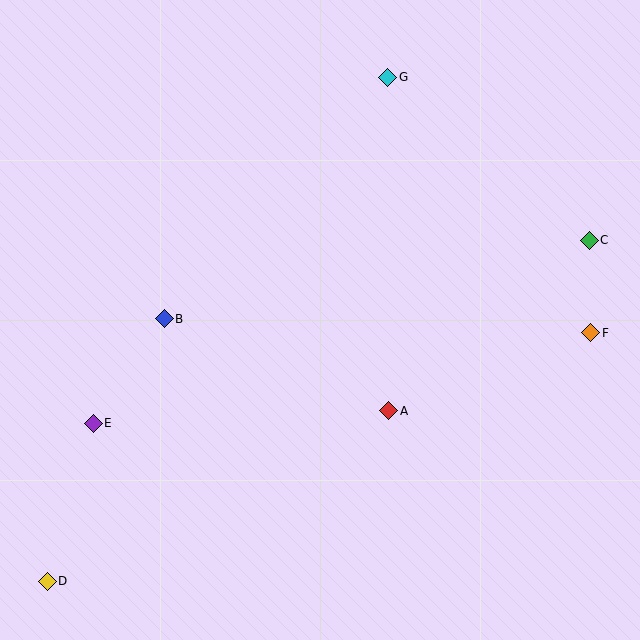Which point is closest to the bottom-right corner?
Point F is closest to the bottom-right corner.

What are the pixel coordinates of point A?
Point A is at (389, 411).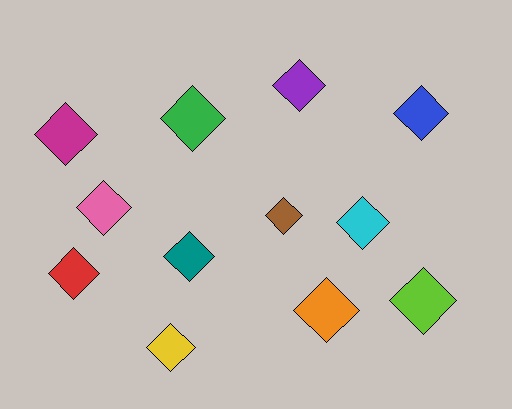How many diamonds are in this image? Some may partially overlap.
There are 12 diamonds.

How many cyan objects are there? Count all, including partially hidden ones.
There is 1 cyan object.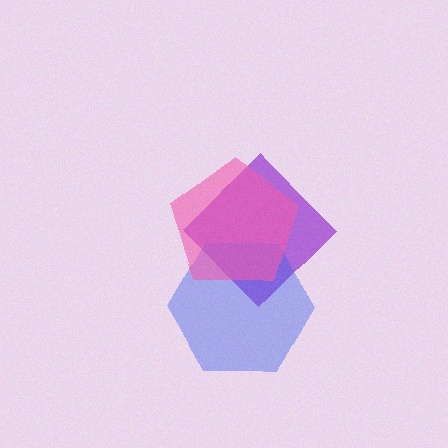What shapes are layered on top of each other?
The layered shapes are: a purple diamond, a blue hexagon, a pink pentagon.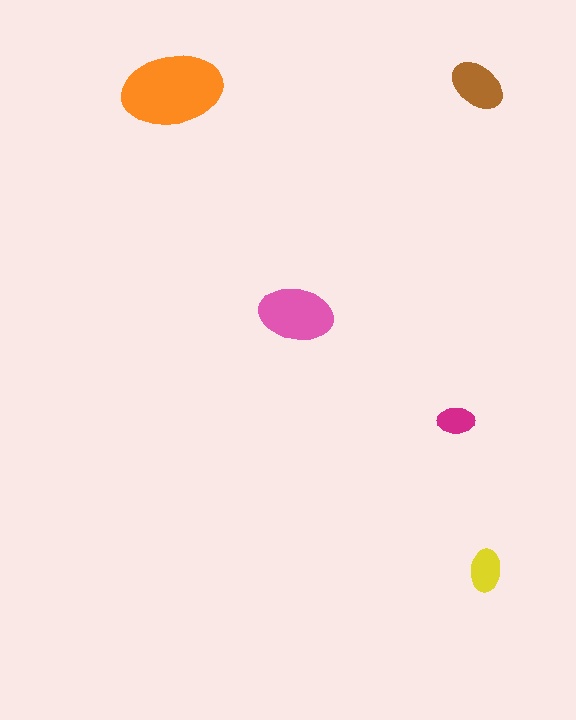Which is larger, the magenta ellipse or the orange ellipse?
The orange one.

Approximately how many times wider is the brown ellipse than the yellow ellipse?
About 1.5 times wider.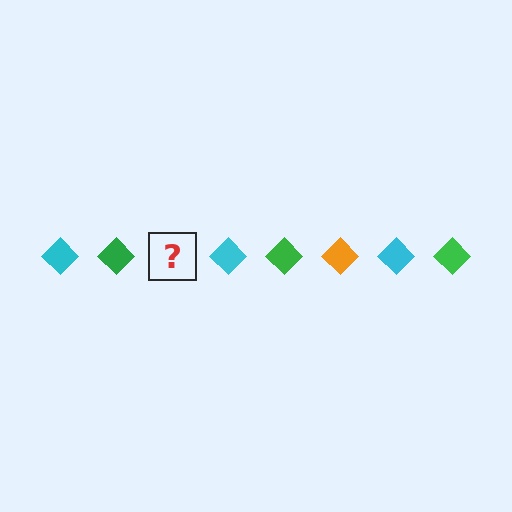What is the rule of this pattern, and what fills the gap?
The rule is that the pattern cycles through cyan, green, orange diamonds. The gap should be filled with an orange diamond.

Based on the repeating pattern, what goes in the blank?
The blank should be an orange diamond.